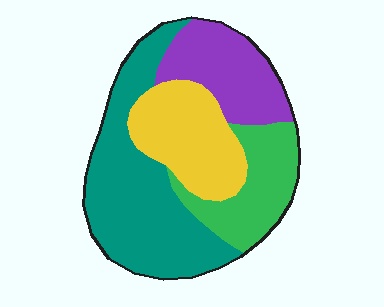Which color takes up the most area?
Teal, at roughly 40%.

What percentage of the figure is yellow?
Yellow covers around 20% of the figure.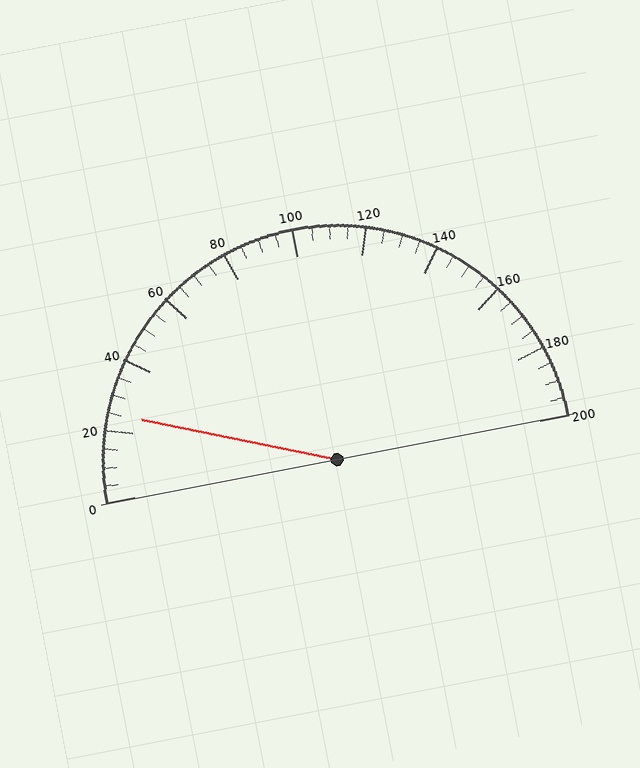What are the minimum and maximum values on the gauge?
The gauge ranges from 0 to 200.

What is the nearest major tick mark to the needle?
The nearest major tick mark is 20.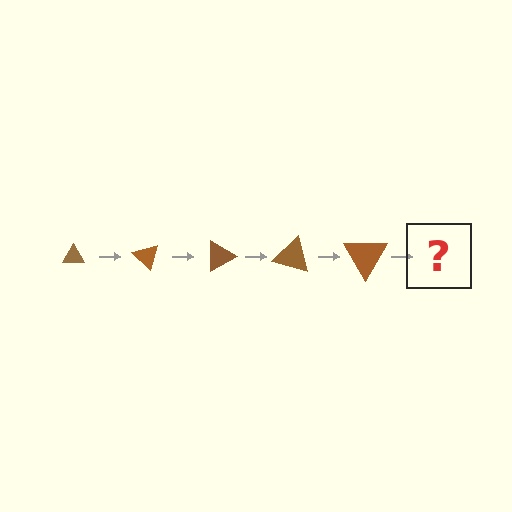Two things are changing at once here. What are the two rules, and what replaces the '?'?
The two rules are that the triangle grows larger each step and it rotates 45 degrees each step. The '?' should be a triangle, larger than the previous one and rotated 225 degrees from the start.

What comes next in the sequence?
The next element should be a triangle, larger than the previous one and rotated 225 degrees from the start.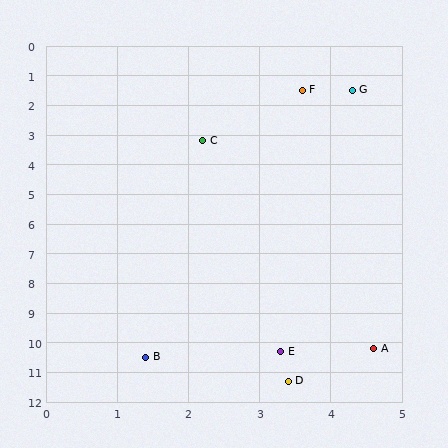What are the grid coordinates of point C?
Point C is at approximately (2.2, 3.2).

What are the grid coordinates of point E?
Point E is at approximately (3.3, 10.3).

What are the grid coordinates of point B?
Point B is at approximately (1.4, 10.5).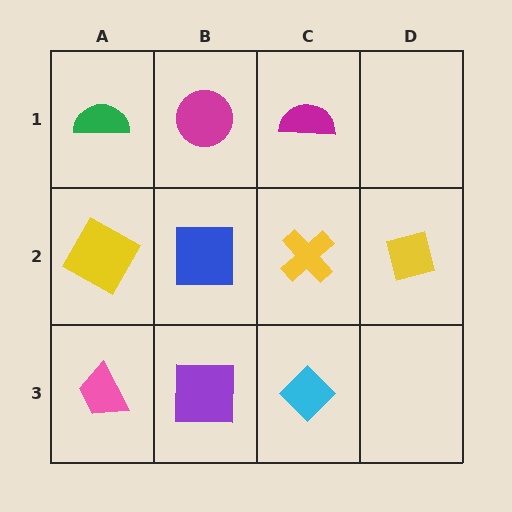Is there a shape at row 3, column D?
No, that cell is empty.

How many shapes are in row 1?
3 shapes.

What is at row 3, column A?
A pink trapezoid.